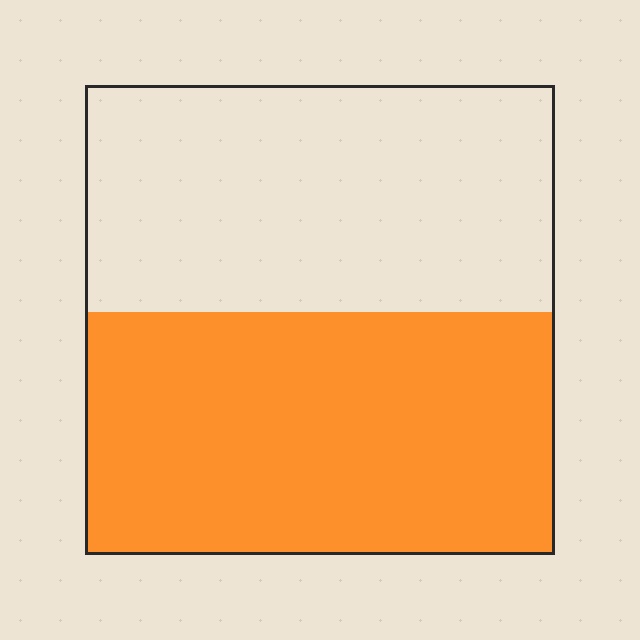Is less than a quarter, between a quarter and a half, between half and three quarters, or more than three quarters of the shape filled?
Between half and three quarters.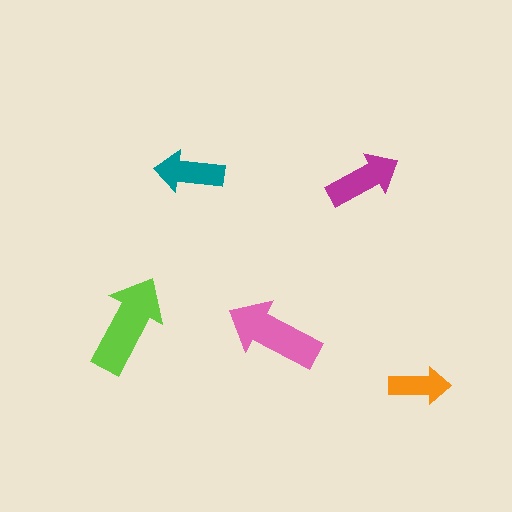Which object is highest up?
The teal arrow is topmost.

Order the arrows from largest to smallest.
the lime one, the pink one, the magenta one, the teal one, the orange one.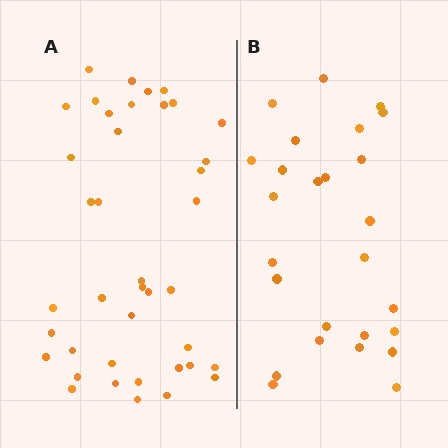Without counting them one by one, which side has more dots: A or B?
Region A (the left region) has more dots.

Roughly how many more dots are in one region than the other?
Region A has approximately 15 more dots than region B.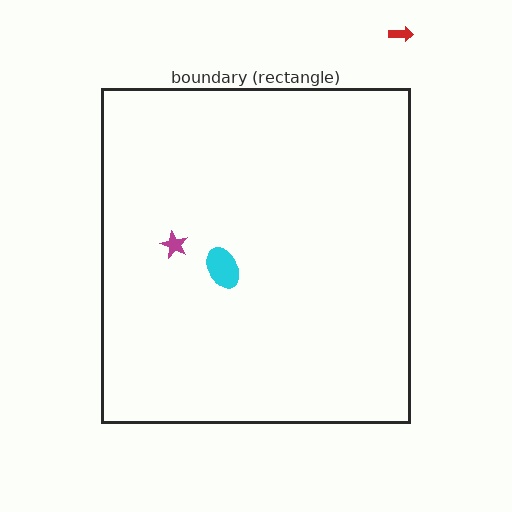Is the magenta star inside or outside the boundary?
Inside.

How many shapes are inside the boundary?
2 inside, 1 outside.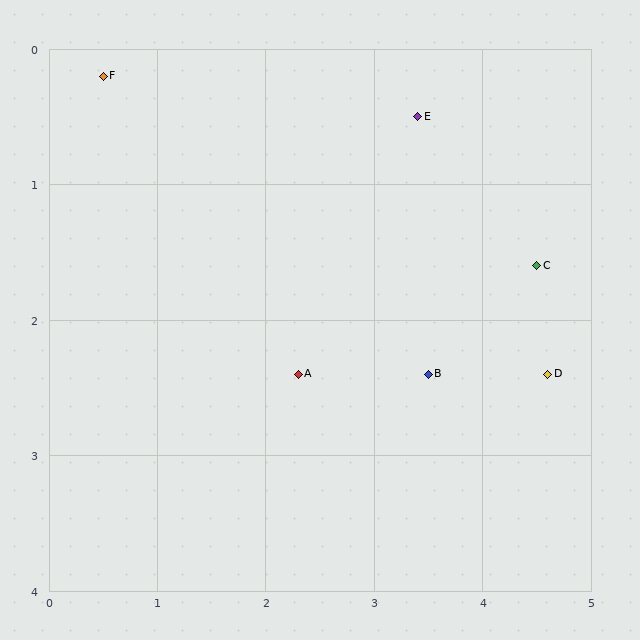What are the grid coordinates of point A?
Point A is at approximately (2.3, 2.4).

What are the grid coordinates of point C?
Point C is at approximately (4.5, 1.6).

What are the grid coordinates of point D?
Point D is at approximately (4.6, 2.4).